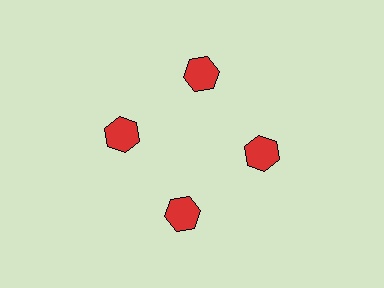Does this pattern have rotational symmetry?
Yes, this pattern has 4-fold rotational symmetry. It looks the same after rotating 90 degrees around the center.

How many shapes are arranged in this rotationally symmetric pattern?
There are 4 shapes, arranged in 4 groups of 1.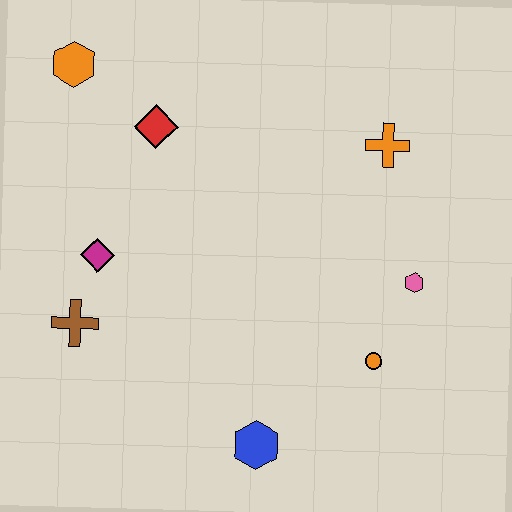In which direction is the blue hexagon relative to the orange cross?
The blue hexagon is below the orange cross.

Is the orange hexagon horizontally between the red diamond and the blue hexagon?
No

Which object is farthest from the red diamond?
The blue hexagon is farthest from the red diamond.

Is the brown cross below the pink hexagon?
Yes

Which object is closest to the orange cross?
The pink hexagon is closest to the orange cross.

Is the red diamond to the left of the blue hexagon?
Yes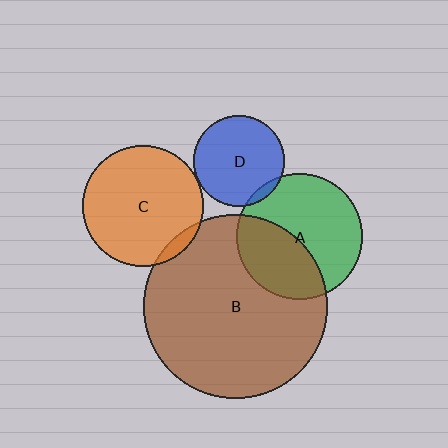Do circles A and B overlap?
Yes.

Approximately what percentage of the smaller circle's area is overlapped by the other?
Approximately 40%.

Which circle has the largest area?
Circle B (brown).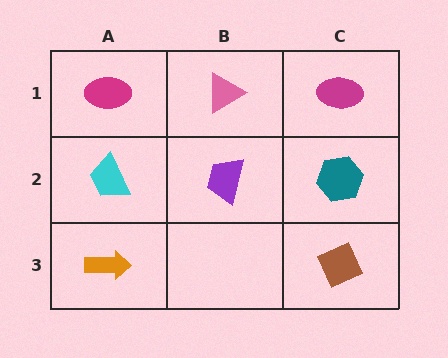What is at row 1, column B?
A pink triangle.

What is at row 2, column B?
A purple trapezoid.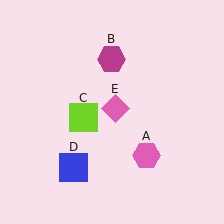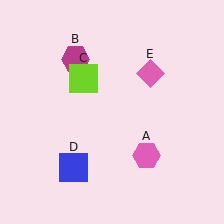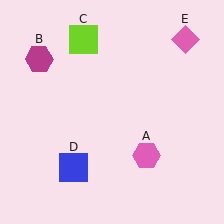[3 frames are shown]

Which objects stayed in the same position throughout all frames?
Pink hexagon (object A) and blue square (object D) remained stationary.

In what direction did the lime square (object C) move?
The lime square (object C) moved up.